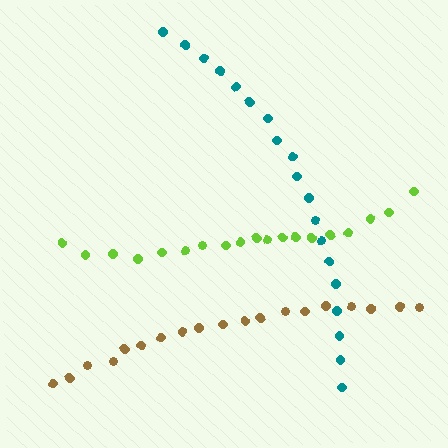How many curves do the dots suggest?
There are 3 distinct paths.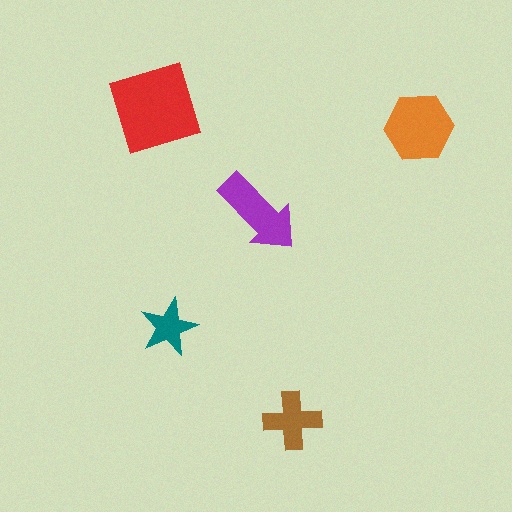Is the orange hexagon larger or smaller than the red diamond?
Smaller.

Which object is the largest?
The red diamond.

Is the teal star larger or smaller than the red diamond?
Smaller.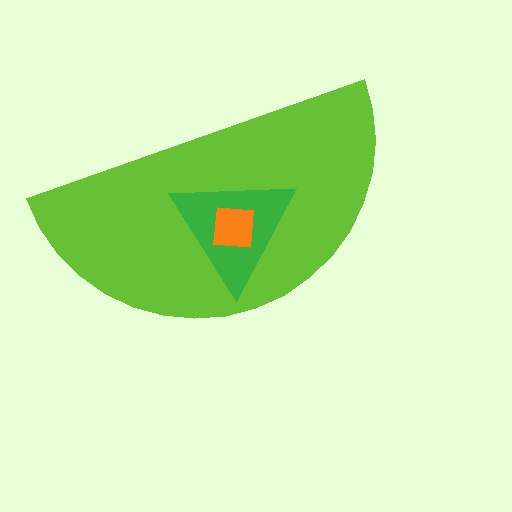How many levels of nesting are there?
3.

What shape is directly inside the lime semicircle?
The green triangle.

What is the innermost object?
The orange square.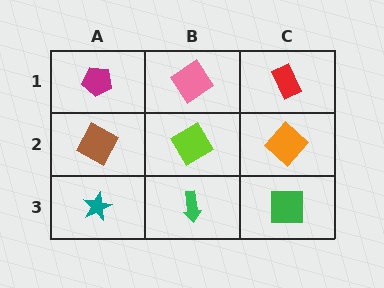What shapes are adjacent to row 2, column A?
A magenta pentagon (row 1, column A), a teal star (row 3, column A), a lime square (row 2, column B).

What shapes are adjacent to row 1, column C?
An orange diamond (row 2, column C), a pink diamond (row 1, column B).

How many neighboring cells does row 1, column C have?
2.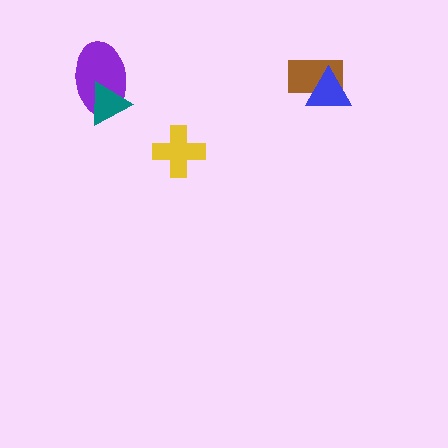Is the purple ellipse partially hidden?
Yes, it is partially covered by another shape.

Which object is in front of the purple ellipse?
The teal triangle is in front of the purple ellipse.